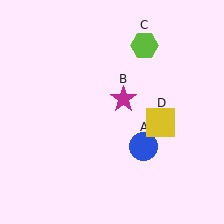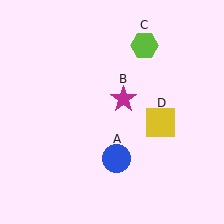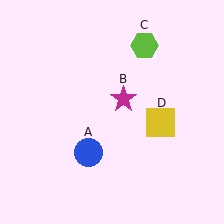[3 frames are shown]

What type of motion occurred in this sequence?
The blue circle (object A) rotated clockwise around the center of the scene.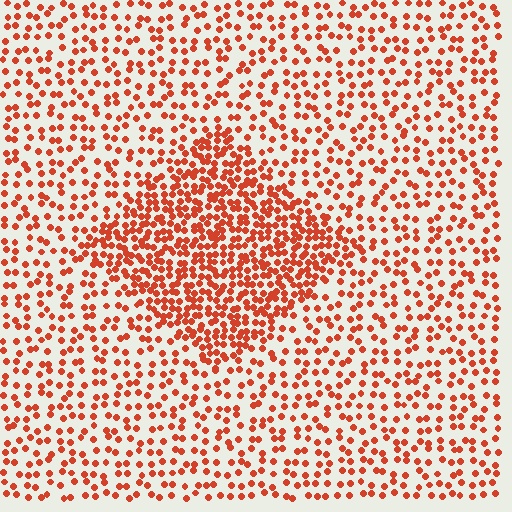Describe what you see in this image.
The image contains small red elements arranged at two different densities. A diamond-shaped region is visible where the elements are more densely packed than the surrounding area.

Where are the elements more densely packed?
The elements are more densely packed inside the diamond boundary.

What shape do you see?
I see a diamond.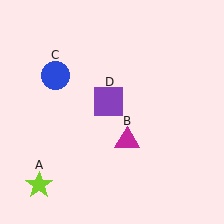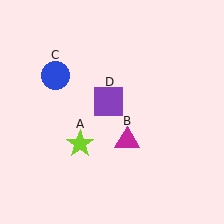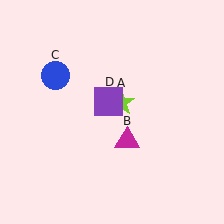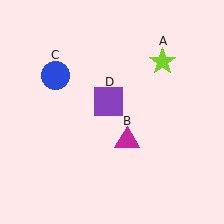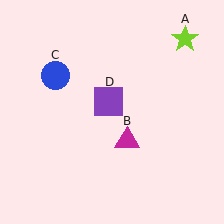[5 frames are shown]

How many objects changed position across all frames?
1 object changed position: lime star (object A).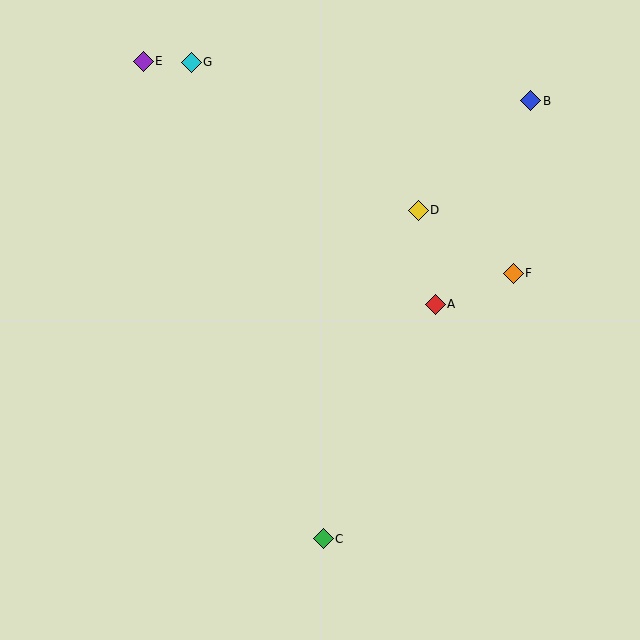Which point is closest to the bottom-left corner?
Point C is closest to the bottom-left corner.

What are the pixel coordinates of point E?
Point E is at (143, 61).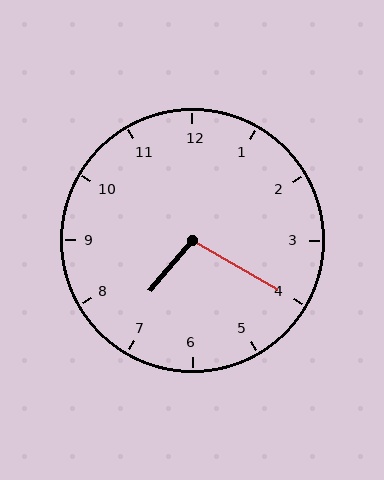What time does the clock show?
7:20.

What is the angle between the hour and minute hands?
Approximately 100 degrees.